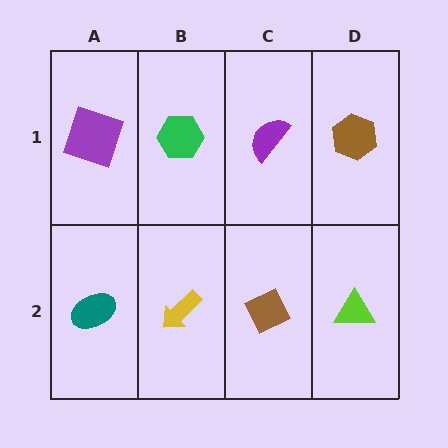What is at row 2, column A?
A teal ellipse.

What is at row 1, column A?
A purple square.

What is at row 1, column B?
A green hexagon.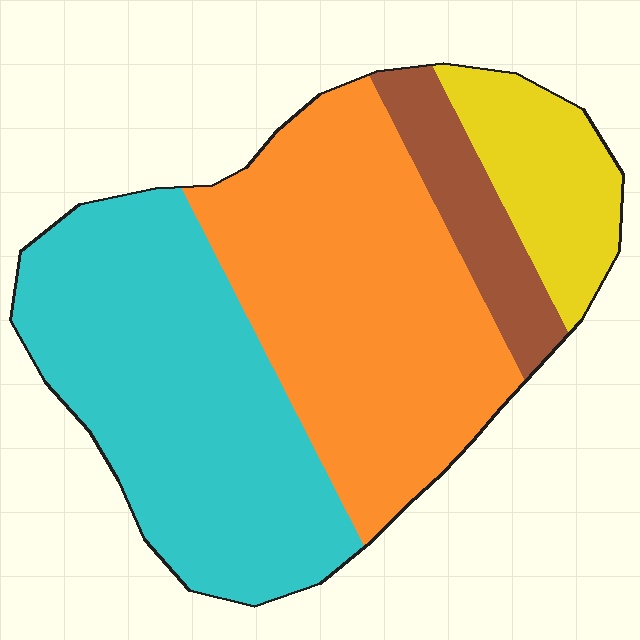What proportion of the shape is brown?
Brown takes up about one tenth (1/10) of the shape.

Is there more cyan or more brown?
Cyan.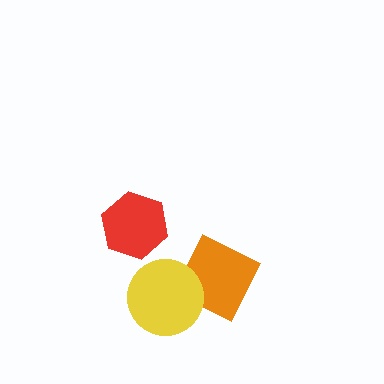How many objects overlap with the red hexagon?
0 objects overlap with the red hexagon.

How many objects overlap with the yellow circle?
1 object overlaps with the yellow circle.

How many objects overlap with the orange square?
1 object overlaps with the orange square.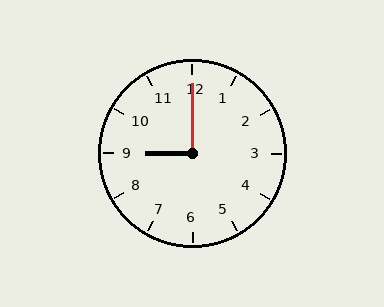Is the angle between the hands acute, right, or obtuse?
It is right.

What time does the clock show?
9:00.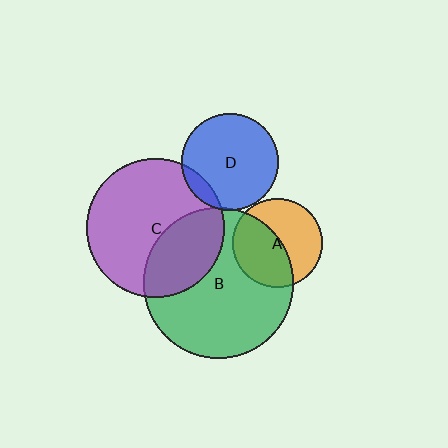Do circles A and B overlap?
Yes.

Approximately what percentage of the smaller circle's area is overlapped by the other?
Approximately 50%.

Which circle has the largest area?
Circle B (green).